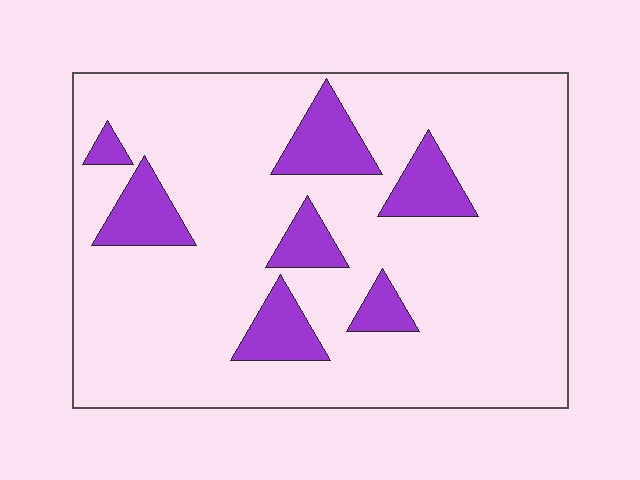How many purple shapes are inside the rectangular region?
7.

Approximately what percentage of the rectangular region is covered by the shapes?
Approximately 15%.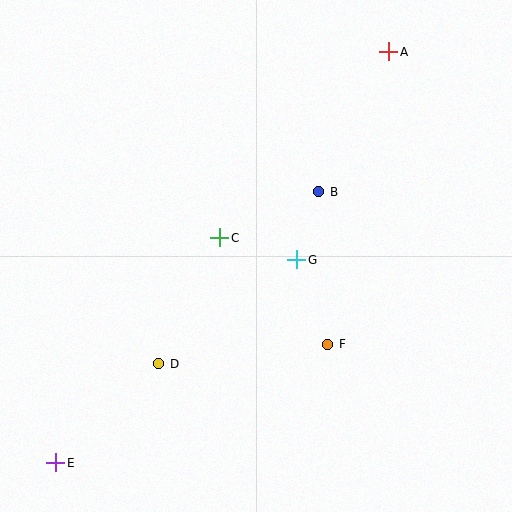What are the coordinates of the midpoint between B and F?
The midpoint between B and F is at (323, 268).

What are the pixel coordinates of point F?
Point F is at (328, 344).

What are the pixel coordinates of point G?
Point G is at (297, 260).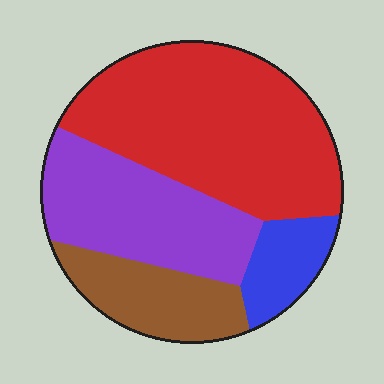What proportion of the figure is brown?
Brown takes up about one sixth (1/6) of the figure.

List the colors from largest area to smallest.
From largest to smallest: red, purple, brown, blue.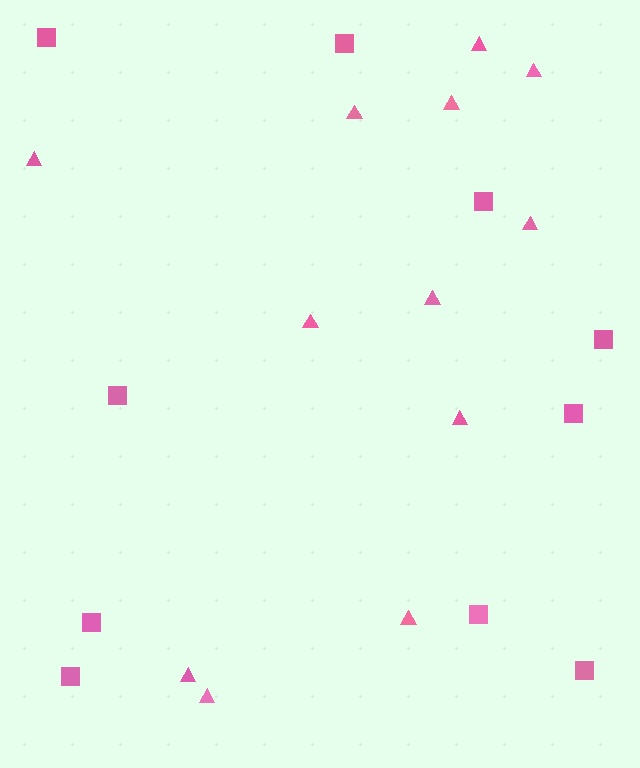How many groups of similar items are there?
There are 2 groups: one group of triangles (12) and one group of squares (10).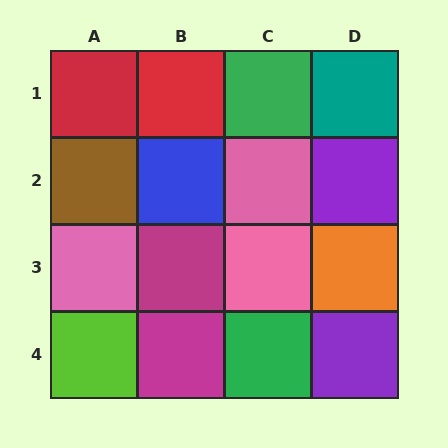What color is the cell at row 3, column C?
Pink.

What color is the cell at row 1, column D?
Teal.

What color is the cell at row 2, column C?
Pink.